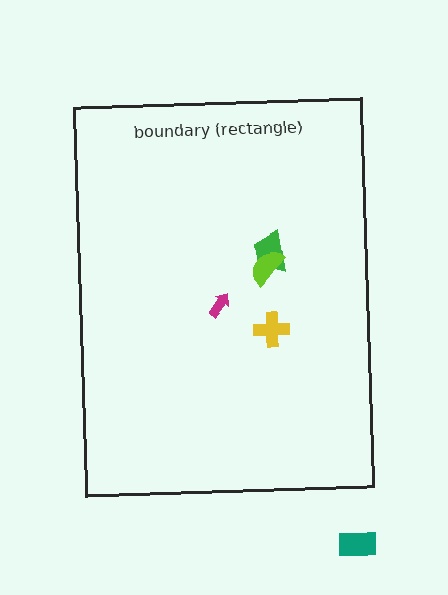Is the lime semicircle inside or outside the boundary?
Inside.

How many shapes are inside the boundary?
4 inside, 1 outside.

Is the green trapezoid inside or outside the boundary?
Inside.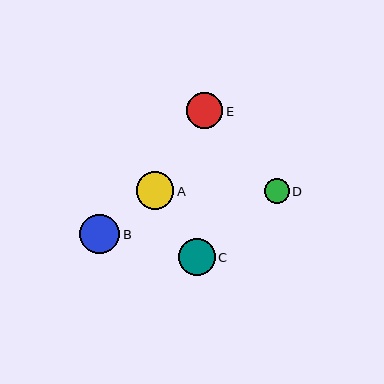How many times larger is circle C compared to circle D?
Circle C is approximately 1.5 times the size of circle D.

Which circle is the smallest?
Circle D is the smallest with a size of approximately 25 pixels.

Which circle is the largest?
Circle B is the largest with a size of approximately 40 pixels.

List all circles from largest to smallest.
From largest to smallest: B, A, C, E, D.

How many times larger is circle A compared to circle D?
Circle A is approximately 1.5 times the size of circle D.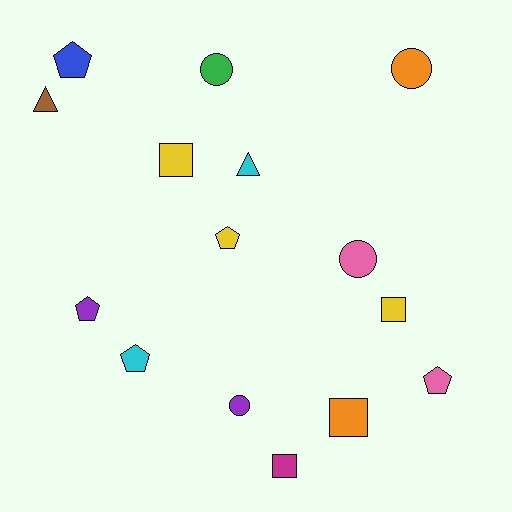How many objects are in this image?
There are 15 objects.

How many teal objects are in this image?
There are no teal objects.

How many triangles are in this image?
There are 2 triangles.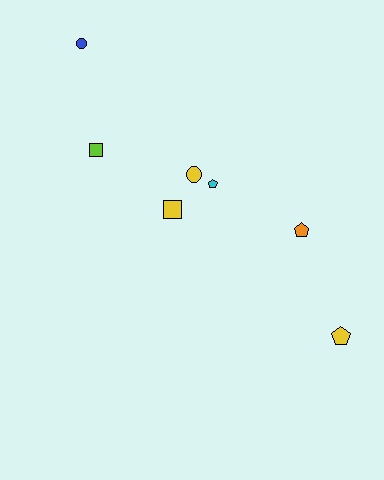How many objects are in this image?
There are 7 objects.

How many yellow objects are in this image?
There are 3 yellow objects.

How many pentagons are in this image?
There are 3 pentagons.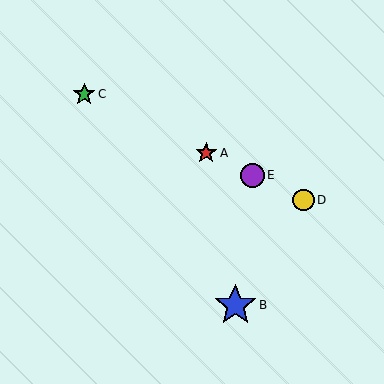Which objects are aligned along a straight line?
Objects A, C, D, E are aligned along a straight line.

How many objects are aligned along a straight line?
4 objects (A, C, D, E) are aligned along a straight line.